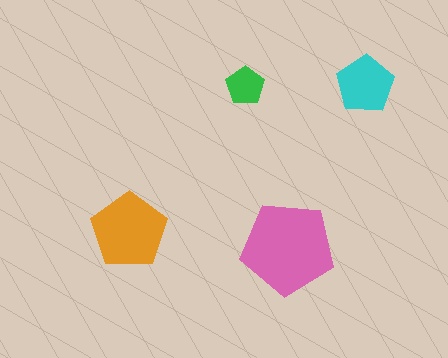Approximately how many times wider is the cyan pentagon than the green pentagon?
About 1.5 times wider.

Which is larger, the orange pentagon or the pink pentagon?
The pink one.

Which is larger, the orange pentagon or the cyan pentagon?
The orange one.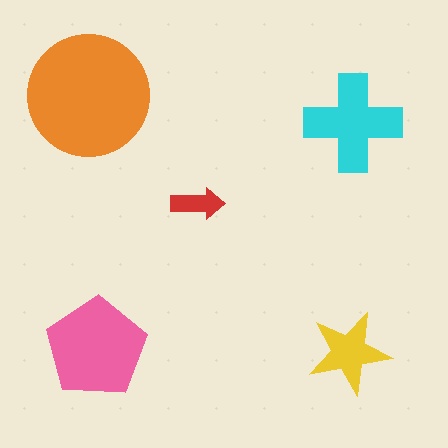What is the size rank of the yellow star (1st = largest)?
4th.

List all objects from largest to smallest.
The orange circle, the pink pentagon, the cyan cross, the yellow star, the red arrow.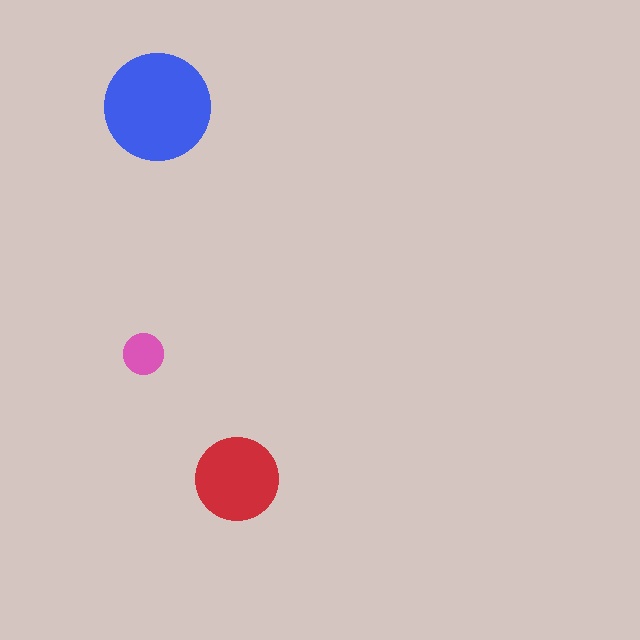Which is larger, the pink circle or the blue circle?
The blue one.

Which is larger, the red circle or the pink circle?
The red one.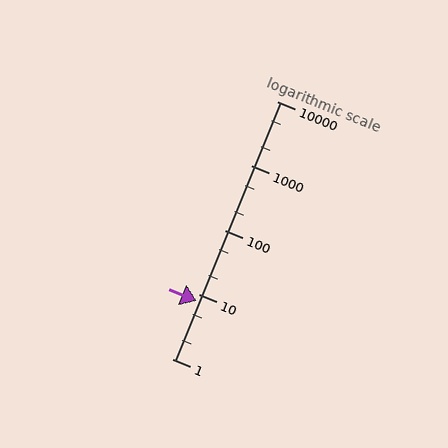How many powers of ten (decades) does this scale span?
The scale spans 4 decades, from 1 to 10000.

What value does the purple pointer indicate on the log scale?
The pointer indicates approximately 8.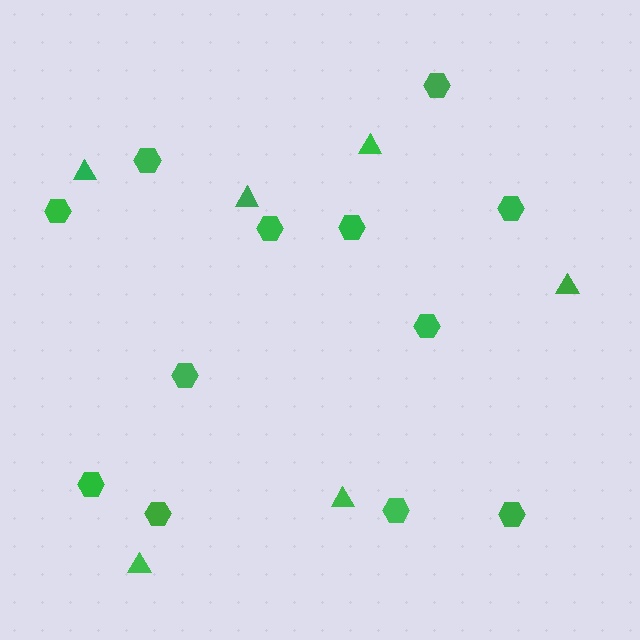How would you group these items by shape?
There are 2 groups: one group of triangles (6) and one group of hexagons (12).